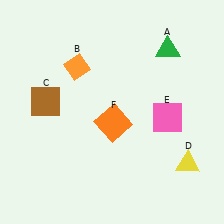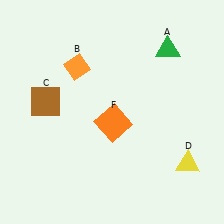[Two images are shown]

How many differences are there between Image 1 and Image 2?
There is 1 difference between the two images.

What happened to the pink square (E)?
The pink square (E) was removed in Image 2. It was in the bottom-right area of Image 1.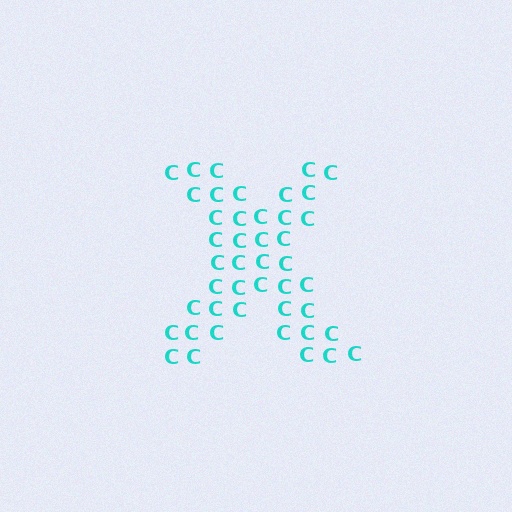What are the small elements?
The small elements are letter C's.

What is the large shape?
The large shape is the letter X.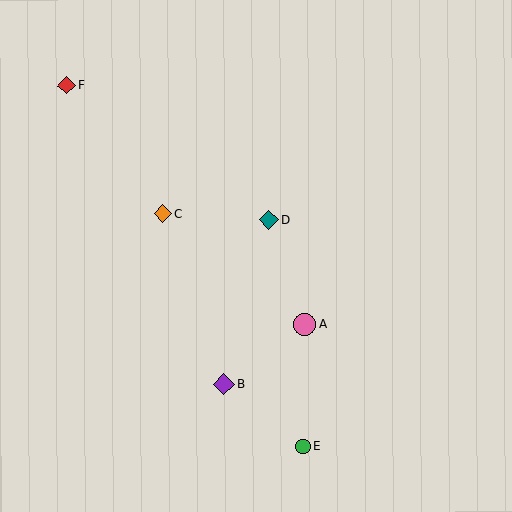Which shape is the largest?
The pink circle (labeled A) is the largest.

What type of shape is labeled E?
Shape E is a green circle.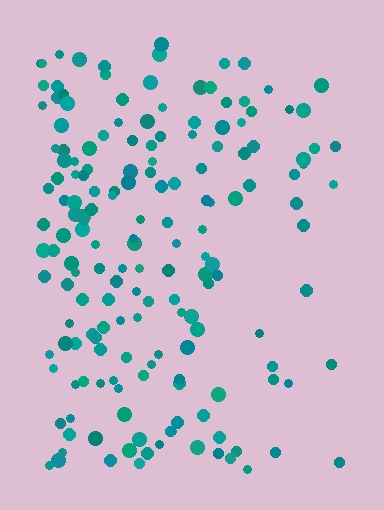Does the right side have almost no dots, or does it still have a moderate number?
Still a moderate number, just noticeably fewer than the left.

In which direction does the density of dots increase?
From right to left, with the left side densest.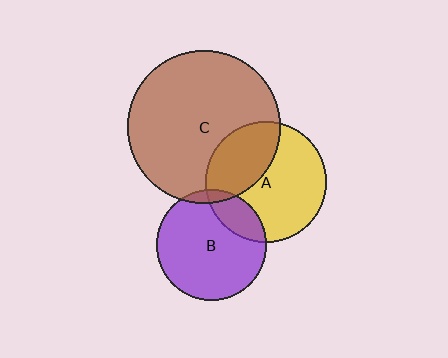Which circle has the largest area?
Circle C (brown).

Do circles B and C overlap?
Yes.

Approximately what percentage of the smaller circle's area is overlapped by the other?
Approximately 5%.